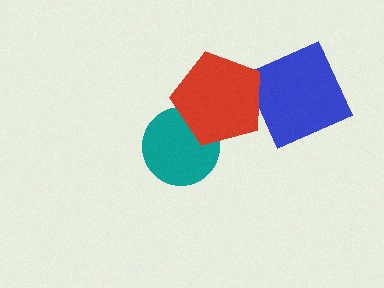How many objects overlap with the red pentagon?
2 objects overlap with the red pentagon.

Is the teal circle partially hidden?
Yes, it is partially covered by another shape.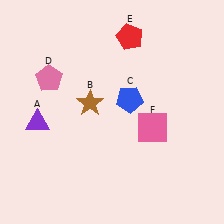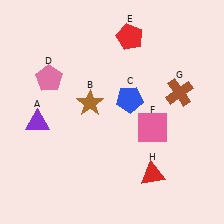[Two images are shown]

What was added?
A brown cross (G), a red triangle (H) were added in Image 2.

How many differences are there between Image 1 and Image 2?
There are 2 differences between the two images.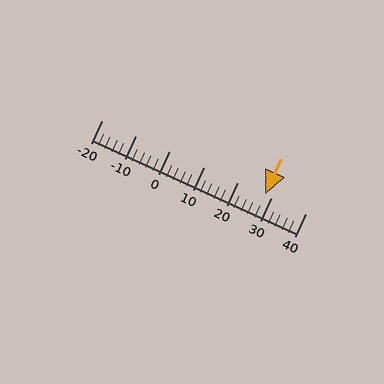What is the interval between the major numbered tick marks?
The major tick marks are spaced 10 units apart.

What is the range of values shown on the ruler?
The ruler shows values from -20 to 40.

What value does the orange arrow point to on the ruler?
The orange arrow points to approximately 28.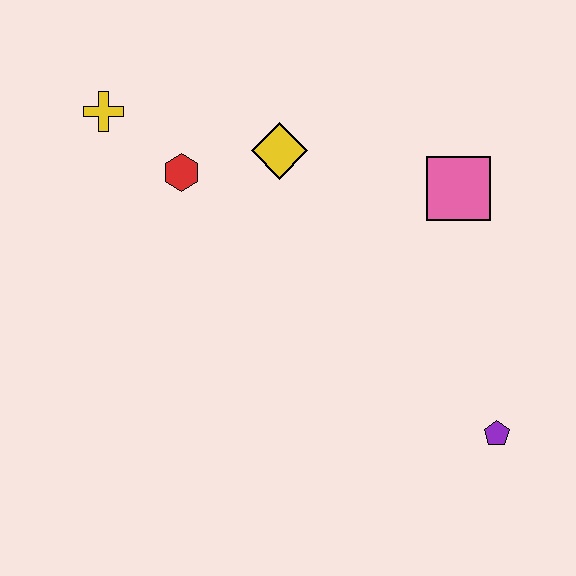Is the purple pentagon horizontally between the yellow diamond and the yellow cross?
No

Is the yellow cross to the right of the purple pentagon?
No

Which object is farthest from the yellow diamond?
The purple pentagon is farthest from the yellow diamond.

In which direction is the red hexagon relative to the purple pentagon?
The red hexagon is to the left of the purple pentagon.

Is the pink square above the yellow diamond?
No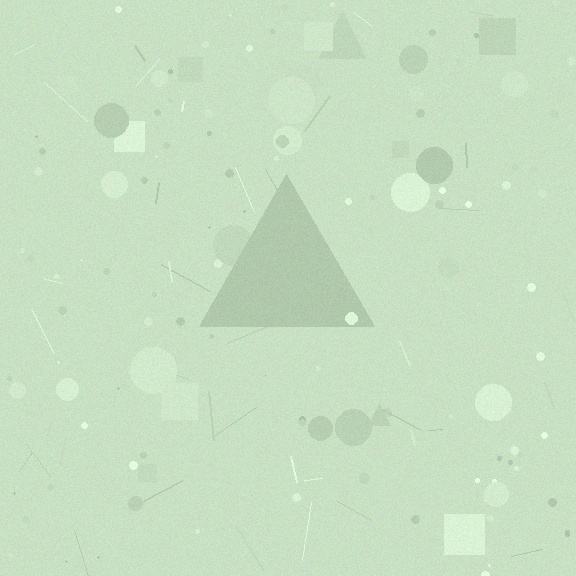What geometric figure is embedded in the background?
A triangle is embedded in the background.